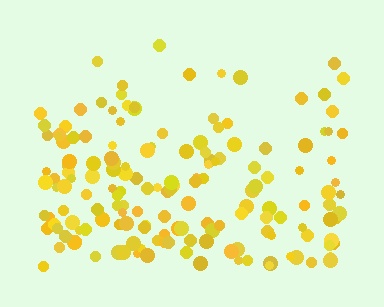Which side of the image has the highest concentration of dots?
The bottom.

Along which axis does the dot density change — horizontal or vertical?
Vertical.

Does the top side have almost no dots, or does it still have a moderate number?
Still a moderate number, just noticeably fewer than the bottom.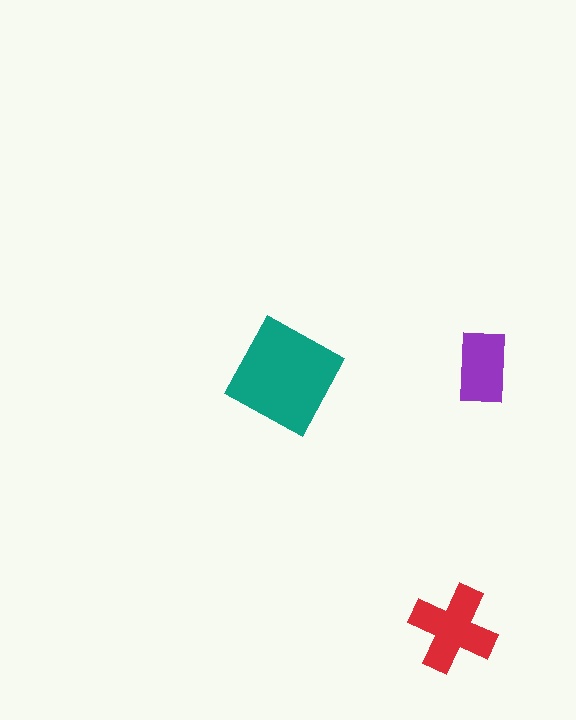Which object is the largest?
The teal square.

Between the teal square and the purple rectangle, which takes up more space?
The teal square.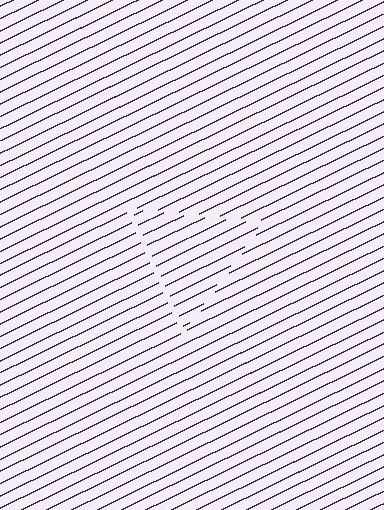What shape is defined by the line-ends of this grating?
An illusory triangle. The interior of the shape contains the same grating, shifted by half a period — the contour is defined by the phase discontinuity where line-ends from the inner and outer gratings abut.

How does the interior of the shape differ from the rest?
The interior of the shape contains the same grating, shifted by half a period — the contour is defined by the phase discontinuity where line-ends from the inner and outer gratings abut.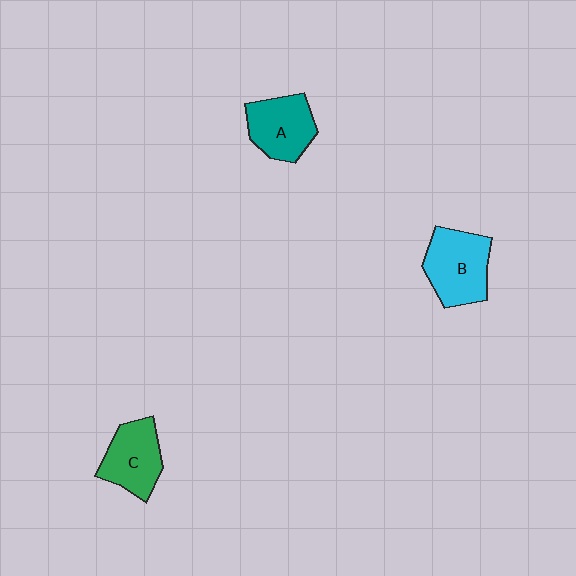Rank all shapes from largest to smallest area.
From largest to smallest: B (cyan), A (teal), C (green).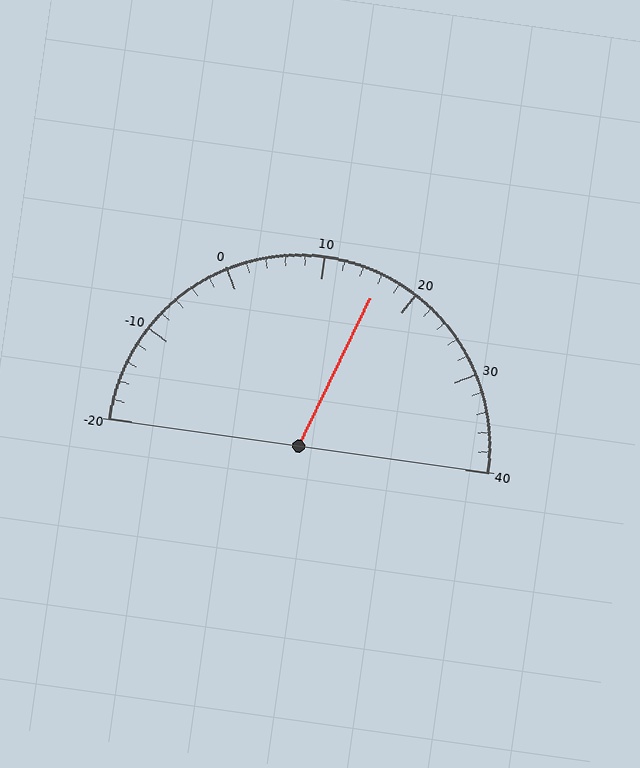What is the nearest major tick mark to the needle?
The nearest major tick mark is 20.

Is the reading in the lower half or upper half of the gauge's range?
The reading is in the upper half of the range (-20 to 40).